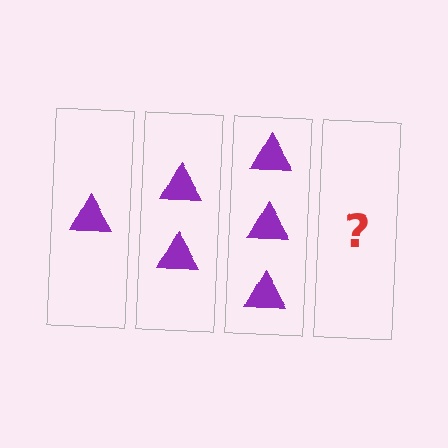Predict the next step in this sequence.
The next step is 4 triangles.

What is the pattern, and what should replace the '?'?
The pattern is that each step adds one more triangle. The '?' should be 4 triangles.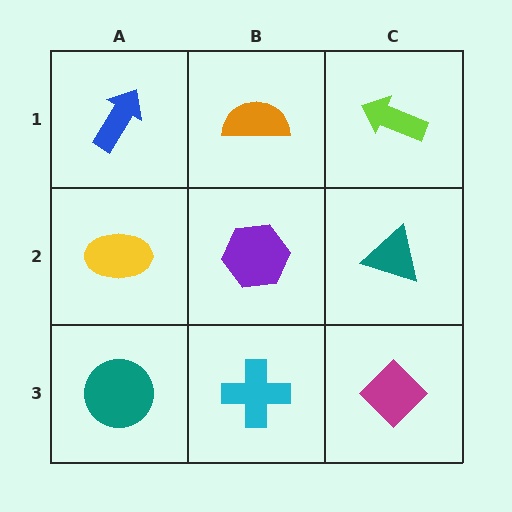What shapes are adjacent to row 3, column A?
A yellow ellipse (row 2, column A), a cyan cross (row 3, column B).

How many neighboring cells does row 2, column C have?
3.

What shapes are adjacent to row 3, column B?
A purple hexagon (row 2, column B), a teal circle (row 3, column A), a magenta diamond (row 3, column C).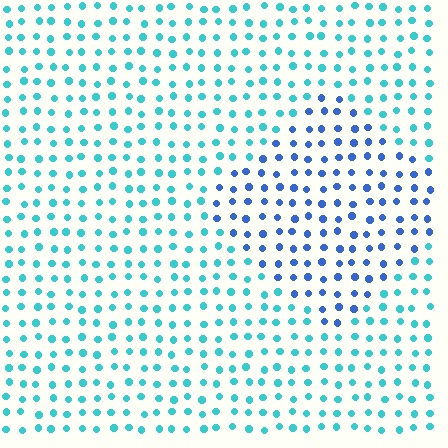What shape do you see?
I see a diamond.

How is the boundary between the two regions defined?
The boundary is defined purely by a slight shift in hue (about 41 degrees). Spacing, size, and orientation are identical on both sides.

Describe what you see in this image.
The image is filled with small cyan elements in a uniform arrangement. A diamond-shaped region is visible where the elements are tinted to a slightly different hue, forming a subtle color boundary.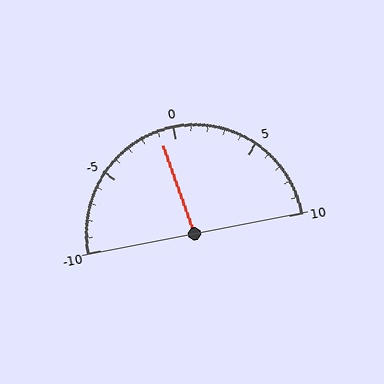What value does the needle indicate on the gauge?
The needle indicates approximately -1.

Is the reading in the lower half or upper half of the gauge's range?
The reading is in the lower half of the range (-10 to 10).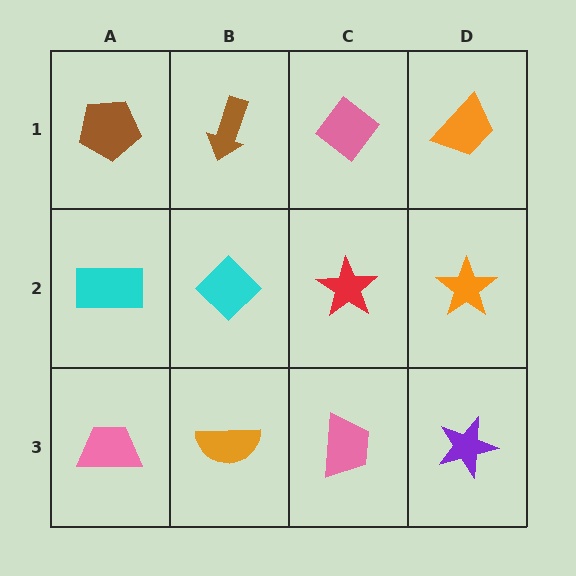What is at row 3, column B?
An orange semicircle.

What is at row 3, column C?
A pink trapezoid.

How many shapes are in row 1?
4 shapes.